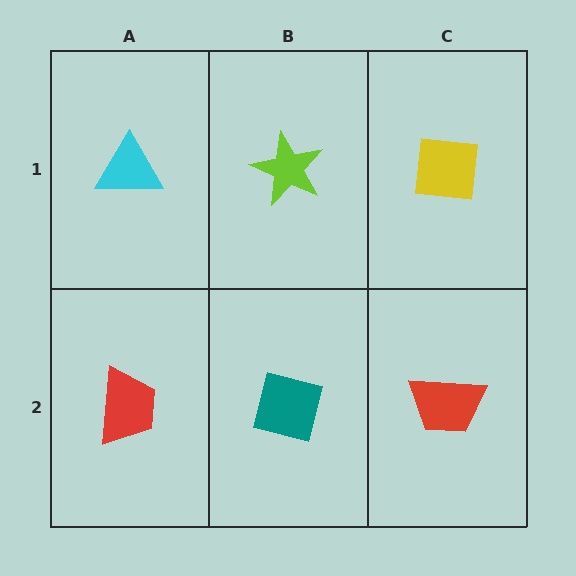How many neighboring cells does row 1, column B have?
3.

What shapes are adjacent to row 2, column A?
A cyan triangle (row 1, column A), a teal square (row 2, column B).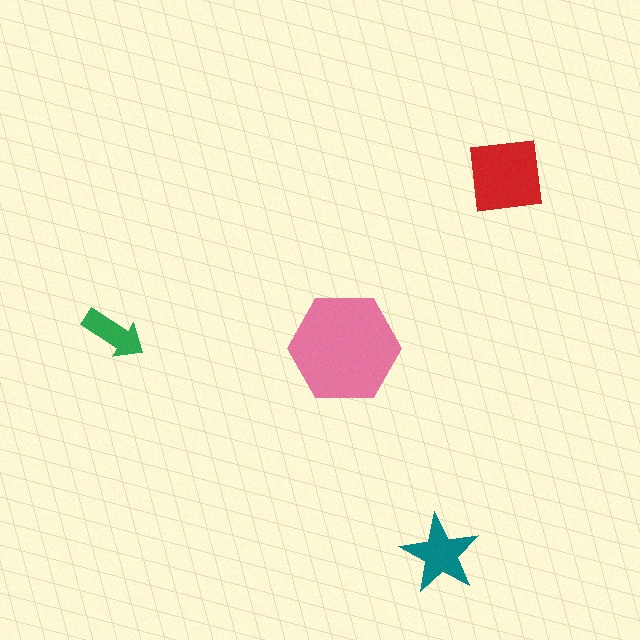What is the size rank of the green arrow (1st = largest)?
4th.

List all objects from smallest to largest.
The green arrow, the teal star, the red square, the pink hexagon.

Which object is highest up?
The red square is topmost.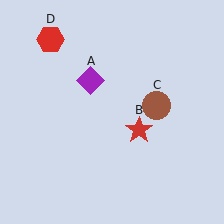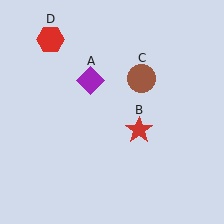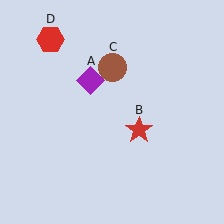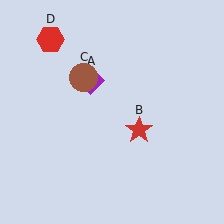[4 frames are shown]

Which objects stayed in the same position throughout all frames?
Purple diamond (object A) and red star (object B) and red hexagon (object D) remained stationary.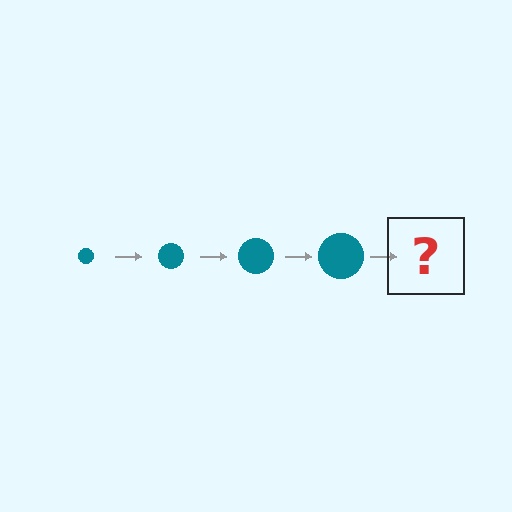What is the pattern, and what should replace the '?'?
The pattern is that the circle gets progressively larger each step. The '?' should be a teal circle, larger than the previous one.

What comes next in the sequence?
The next element should be a teal circle, larger than the previous one.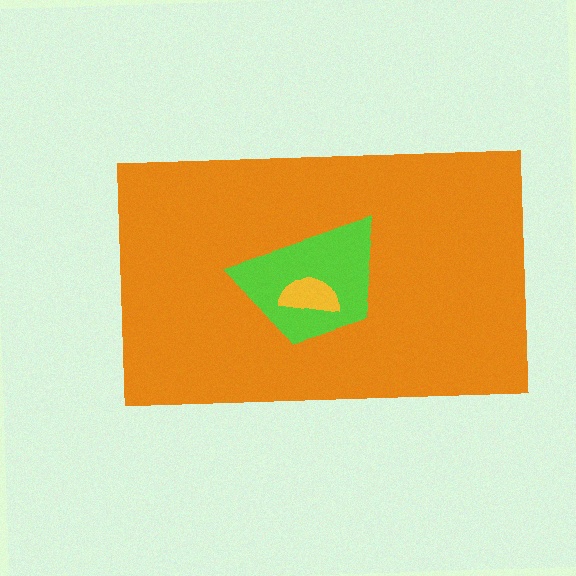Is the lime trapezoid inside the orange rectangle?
Yes.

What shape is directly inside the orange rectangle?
The lime trapezoid.